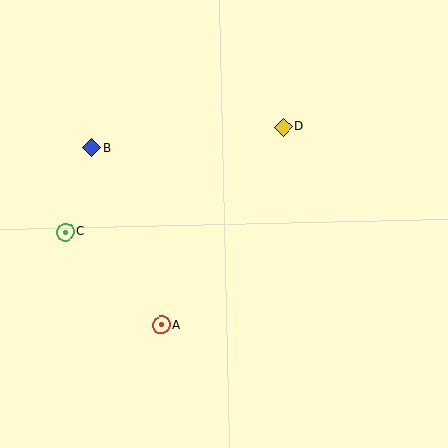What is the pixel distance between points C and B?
The distance between C and B is 88 pixels.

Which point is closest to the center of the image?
Point D at (283, 127) is closest to the center.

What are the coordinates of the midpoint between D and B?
The midpoint between D and B is at (187, 137).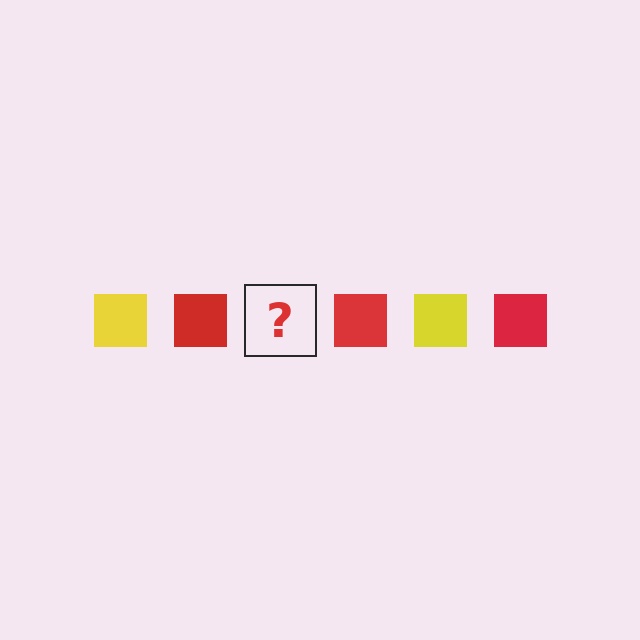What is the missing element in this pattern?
The missing element is a yellow square.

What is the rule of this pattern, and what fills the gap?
The rule is that the pattern cycles through yellow, red squares. The gap should be filled with a yellow square.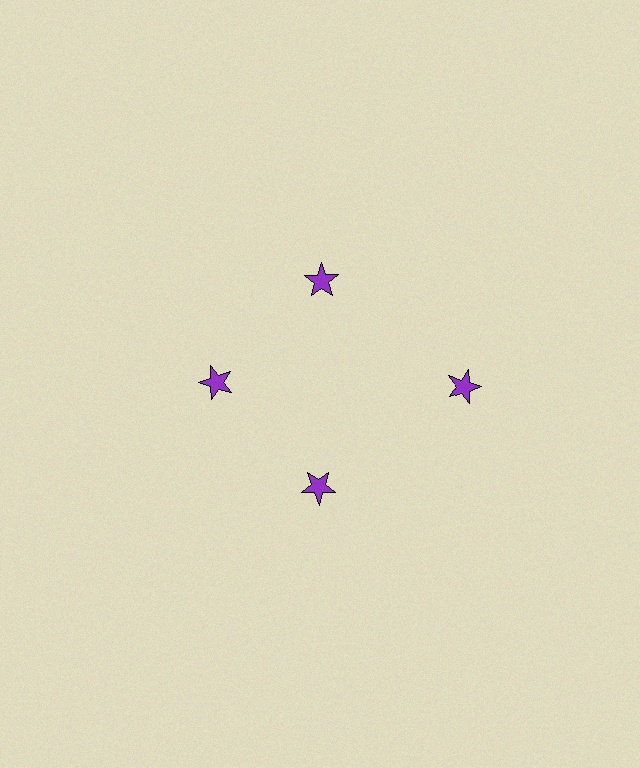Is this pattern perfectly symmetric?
No. The 4 purple stars are arranged in a ring, but one element near the 3 o'clock position is pushed outward from the center, breaking the 4-fold rotational symmetry.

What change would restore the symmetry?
The symmetry would be restored by moving it inward, back onto the ring so that all 4 stars sit at equal angles and equal distance from the center.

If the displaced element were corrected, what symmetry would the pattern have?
It would have 4-fold rotational symmetry — the pattern would map onto itself every 90 degrees.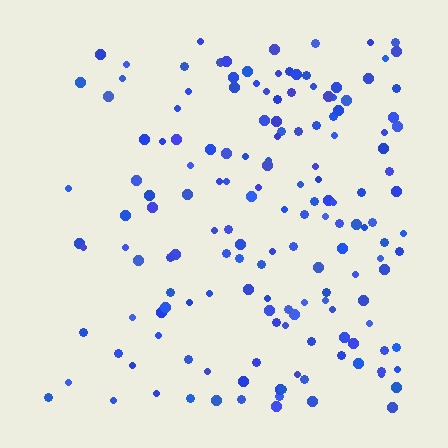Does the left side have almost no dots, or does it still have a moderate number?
Still a moderate number, just noticeably fewer than the right.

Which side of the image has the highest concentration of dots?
The right.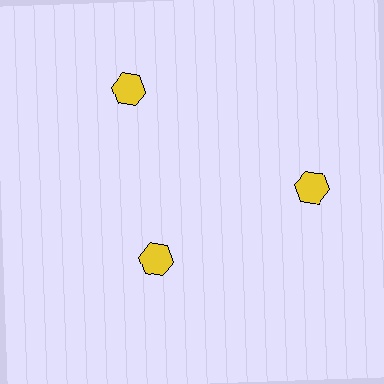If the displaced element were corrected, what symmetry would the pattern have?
It would have 3-fold rotational symmetry — the pattern would map onto itself every 120 degrees.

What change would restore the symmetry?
The symmetry would be restored by moving it outward, back onto the ring so that all 3 hexagons sit at equal angles and equal distance from the center.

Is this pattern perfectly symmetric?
No. The 3 yellow hexagons are arranged in a ring, but one element near the 7 o'clock position is pulled inward toward the center, breaking the 3-fold rotational symmetry.